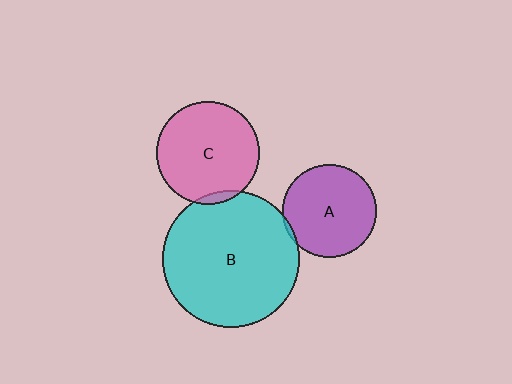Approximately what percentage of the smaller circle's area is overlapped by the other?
Approximately 5%.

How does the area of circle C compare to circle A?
Approximately 1.2 times.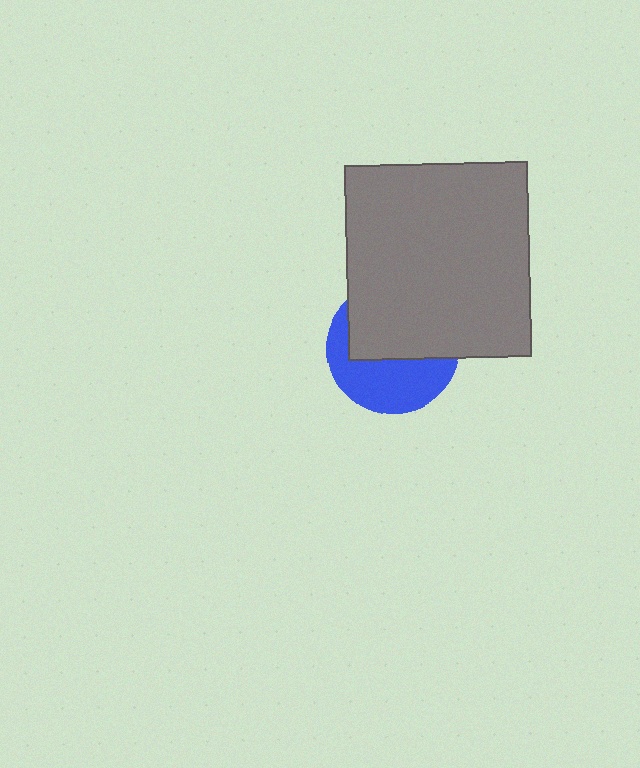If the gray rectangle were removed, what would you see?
You would see the complete blue circle.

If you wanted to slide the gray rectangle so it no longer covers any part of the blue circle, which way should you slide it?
Slide it up — that is the most direct way to separate the two shapes.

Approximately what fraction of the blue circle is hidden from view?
Roughly 54% of the blue circle is hidden behind the gray rectangle.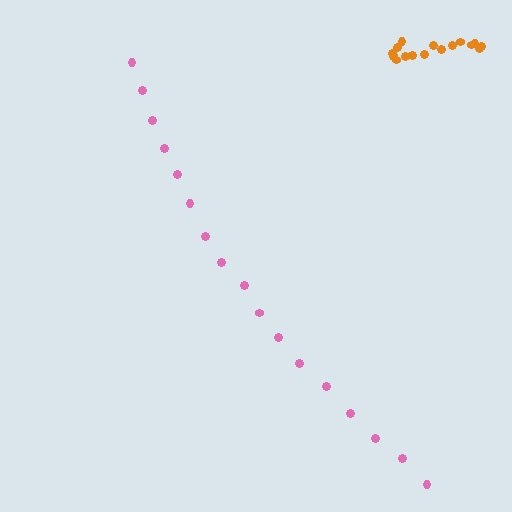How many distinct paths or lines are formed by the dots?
There are 2 distinct paths.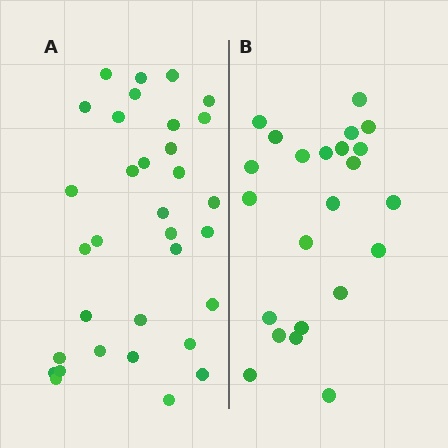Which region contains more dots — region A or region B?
Region A (the left region) has more dots.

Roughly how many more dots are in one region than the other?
Region A has roughly 10 or so more dots than region B.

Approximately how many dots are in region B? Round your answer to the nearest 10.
About 20 dots. (The exact count is 23, which rounds to 20.)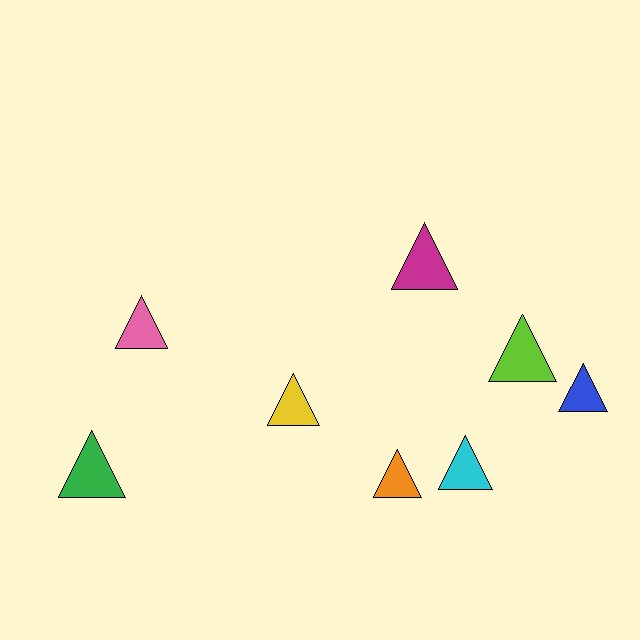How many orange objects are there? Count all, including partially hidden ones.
There is 1 orange object.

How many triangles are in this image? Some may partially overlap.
There are 8 triangles.